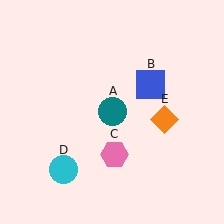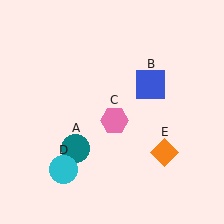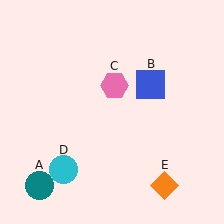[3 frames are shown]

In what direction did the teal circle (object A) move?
The teal circle (object A) moved down and to the left.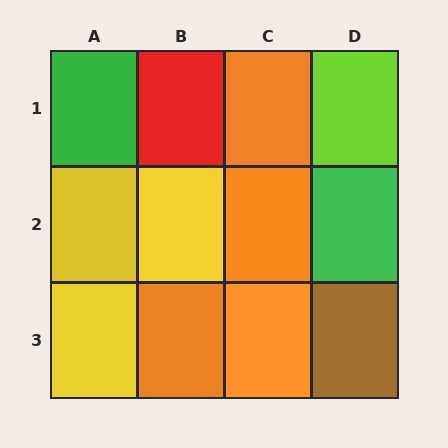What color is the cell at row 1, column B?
Red.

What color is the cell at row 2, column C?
Orange.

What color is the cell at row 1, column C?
Orange.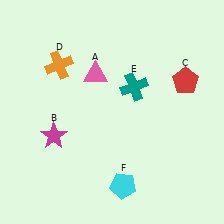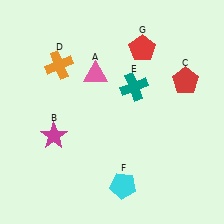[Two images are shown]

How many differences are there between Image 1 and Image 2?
There is 1 difference between the two images.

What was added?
A red pentagon (G) was added in Image 2.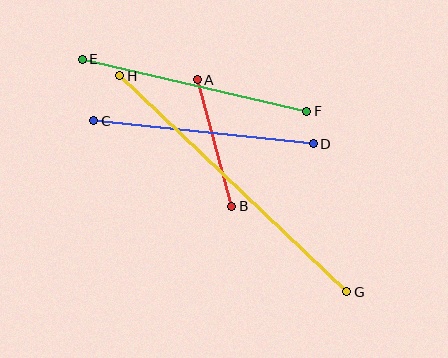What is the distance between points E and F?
The distance is approximately 231 pixels.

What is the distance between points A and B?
The distance is approximately 131 pixels.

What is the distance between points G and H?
The distance is approximately 313 pixels.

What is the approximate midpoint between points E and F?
The midpoint is at approximately (194, 85) pixels.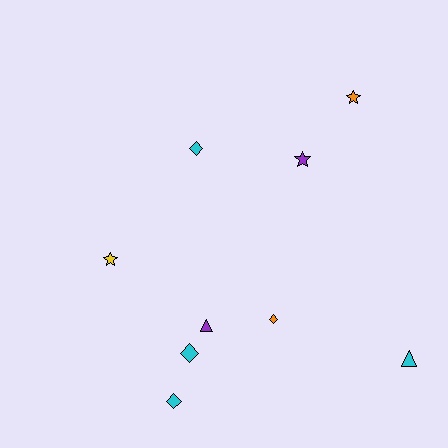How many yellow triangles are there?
There are no yellow triangles.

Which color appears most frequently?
Cyan, with 4 objects.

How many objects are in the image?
There are 9 objects.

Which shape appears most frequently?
Diamond, with 4 objects.